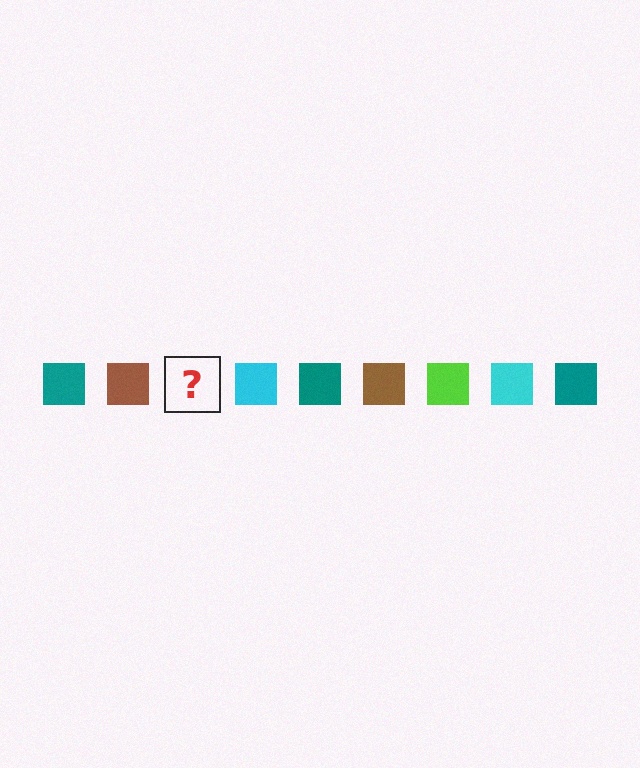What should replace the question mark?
The question mark should be replaced with a lime square.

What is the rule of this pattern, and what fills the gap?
The rule is that the pattern cycles through teal, brown, lime, cyan squares. The gap should be filled with a lime square.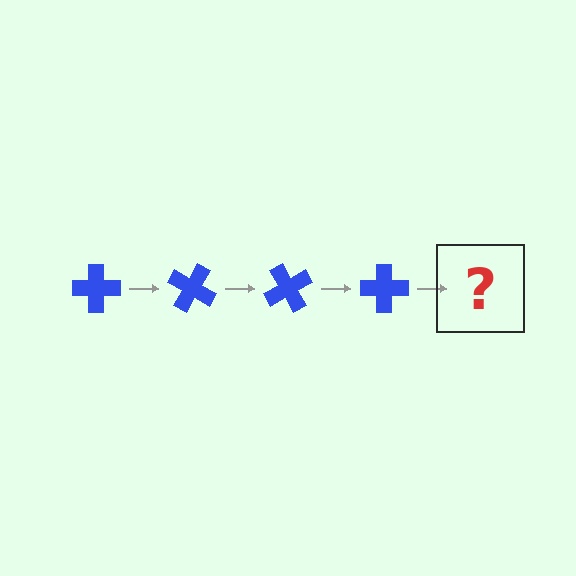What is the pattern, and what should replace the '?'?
The pattern is that the cross rotates 30 degrees each step. The '?' should be a blue cross rotated 120 degrees.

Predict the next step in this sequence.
The next step is a blue cross rotated 120 degrees.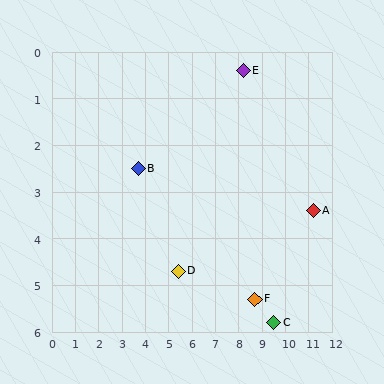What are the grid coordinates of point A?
Point A is at approximately (11.2, 3.4).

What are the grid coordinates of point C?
Point C is at approximately (9.5, 5.8).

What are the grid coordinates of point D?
Point D is at approximately (5.4, 4.7).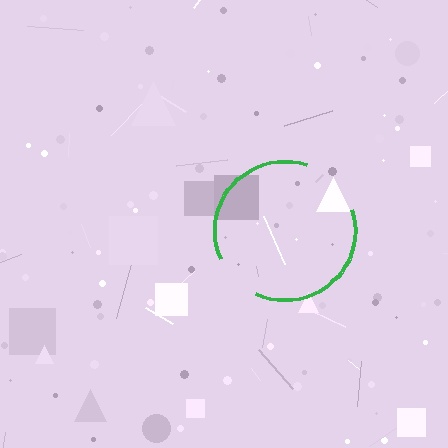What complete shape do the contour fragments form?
The contour fragments form a circle.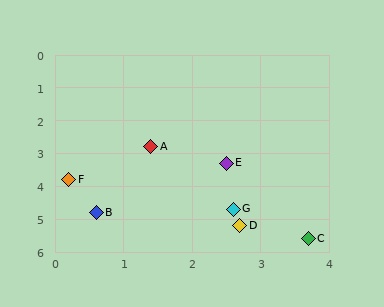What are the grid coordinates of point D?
Point D is at approximately (2.7, 5.2).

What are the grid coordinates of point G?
Point G is at approximately (2.6, 4.7).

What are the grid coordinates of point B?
Point B is at approximately (0.6, 4.8).